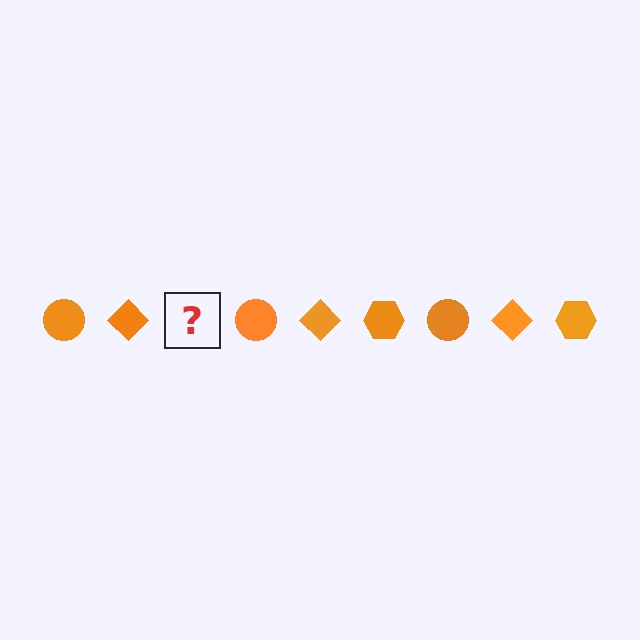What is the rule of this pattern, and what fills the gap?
The rule is that the pattern cycles through circle, diamond, hexagon shapes in orange. The gap should be filled with an orange hexagon.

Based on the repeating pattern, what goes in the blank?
The blank should be an orange hexagon.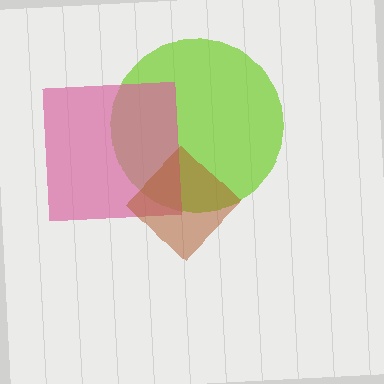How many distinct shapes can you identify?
There are 3 distinct shapes: a lime circle, a pink square, a brown diamond.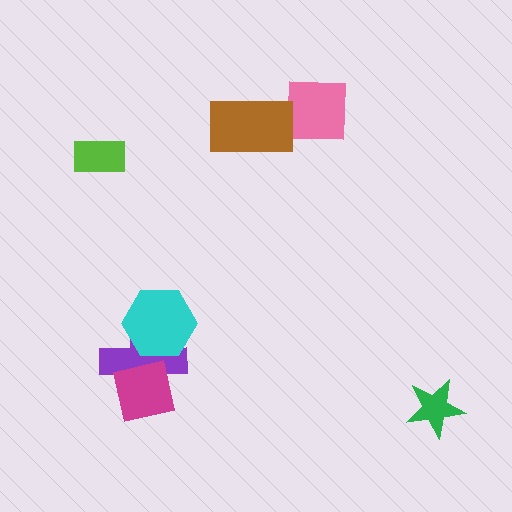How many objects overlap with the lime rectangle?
0 objects overlap with the lime rectangle.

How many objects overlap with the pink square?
1 object overlaps with the pink square.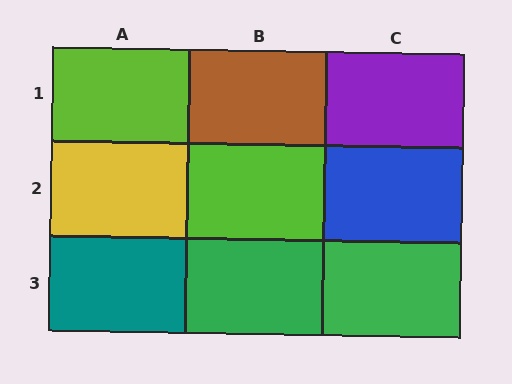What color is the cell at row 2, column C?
Blue.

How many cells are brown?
1 cell is brown.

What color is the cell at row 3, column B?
Green.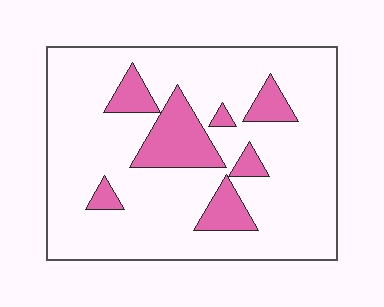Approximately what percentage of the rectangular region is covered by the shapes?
Approximately 15%.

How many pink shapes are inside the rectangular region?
7.